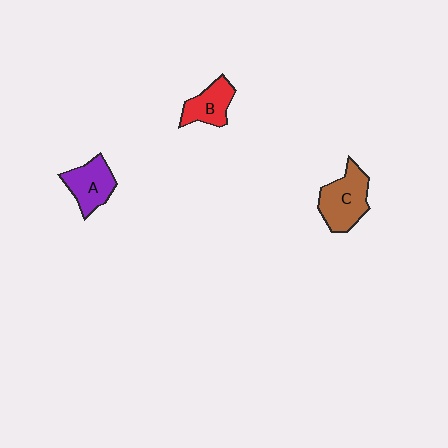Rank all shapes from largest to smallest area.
From largest to smallest: C (brown), A (purple), B (red).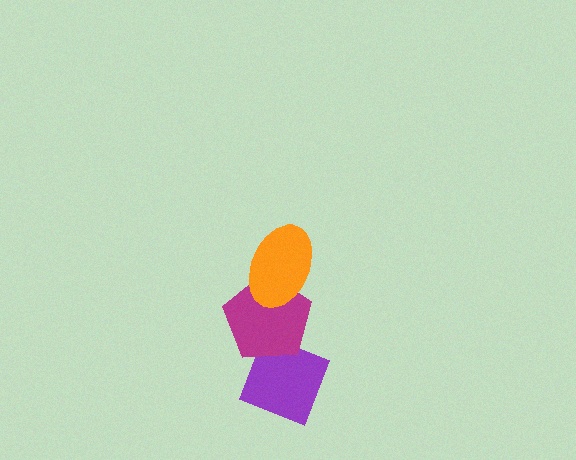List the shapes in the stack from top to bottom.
From top to bottom: the orange ellipse, the magenta pentagon, the purple diamond.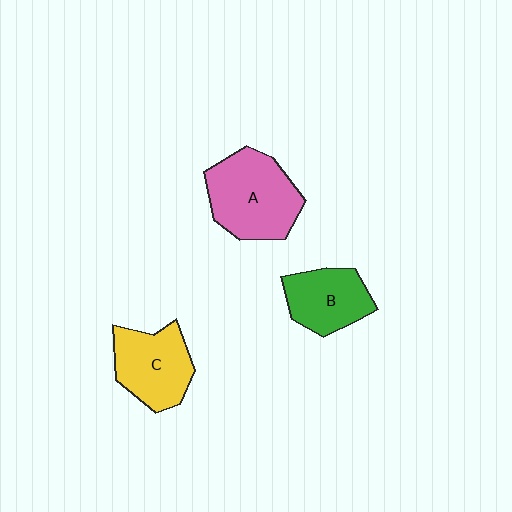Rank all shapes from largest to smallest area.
From largest to smallest: A (pink), C (yellow), B (green).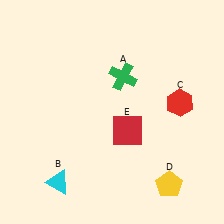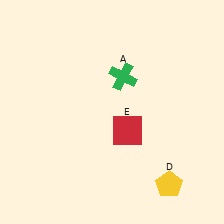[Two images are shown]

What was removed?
The red hexagon (C), the cyan triangle (B) were removed in Image 2.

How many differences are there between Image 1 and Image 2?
There are 2 differences between the two images.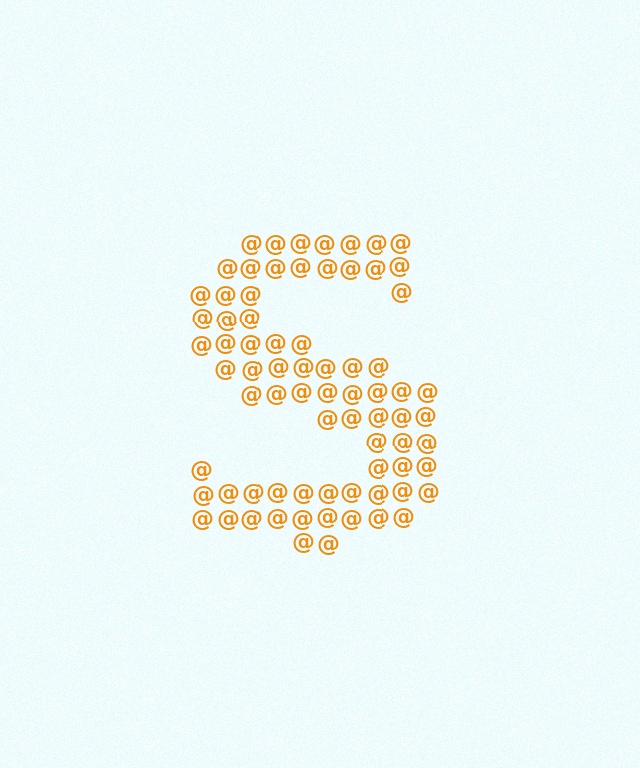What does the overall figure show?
The overall figure shows the letter S.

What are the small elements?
The small elements are at signs.